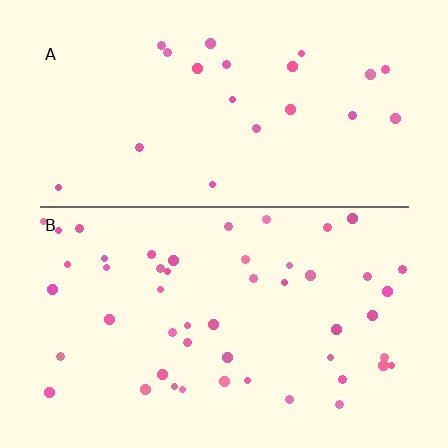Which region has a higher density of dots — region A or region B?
B (the bottom).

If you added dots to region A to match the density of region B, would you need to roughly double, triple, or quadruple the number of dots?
Approximately double.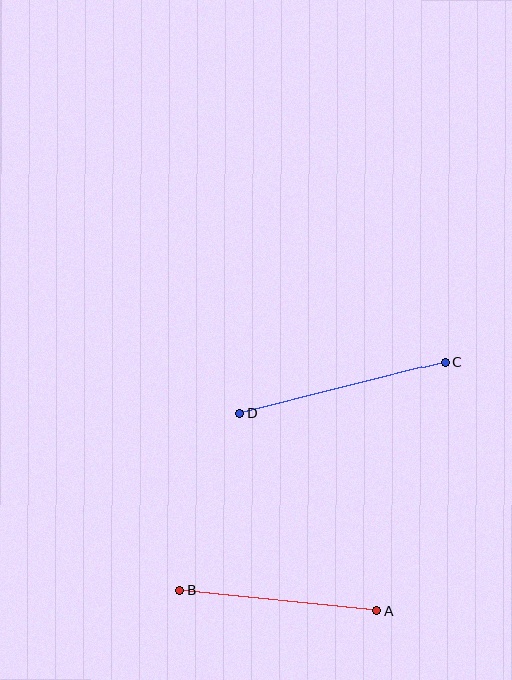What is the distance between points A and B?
The distance is approximately 198 pixels.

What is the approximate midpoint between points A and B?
The midpoint is at approximately (279, 601) pixels.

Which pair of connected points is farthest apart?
Points C and D are farthest apart.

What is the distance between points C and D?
The distance is approximately 212 pixels.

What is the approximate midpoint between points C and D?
The midpoint is at approximately (342, 388) pixels.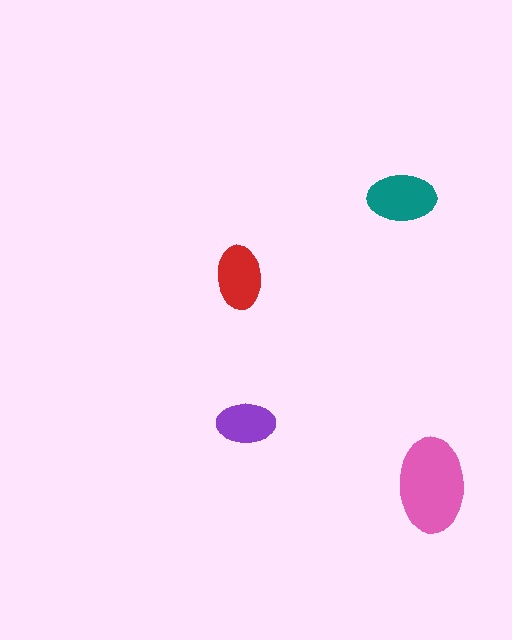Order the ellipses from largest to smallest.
the pink one, the teal one, the red one, the purple one.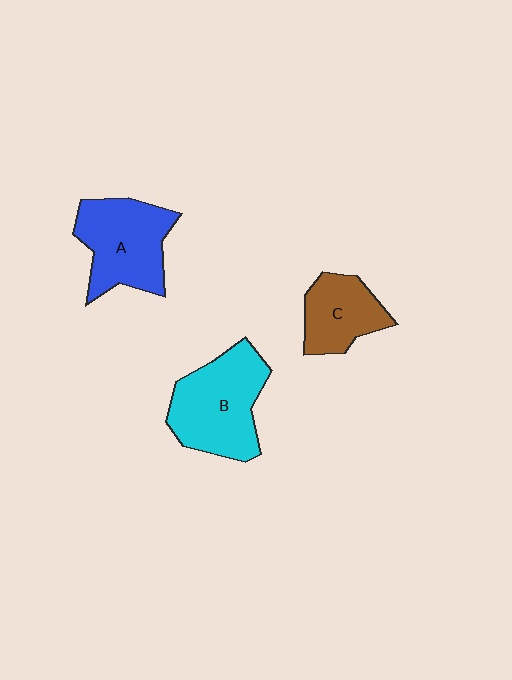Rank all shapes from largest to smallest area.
From largest to smallest: B (cyan), A (blue), C (brown).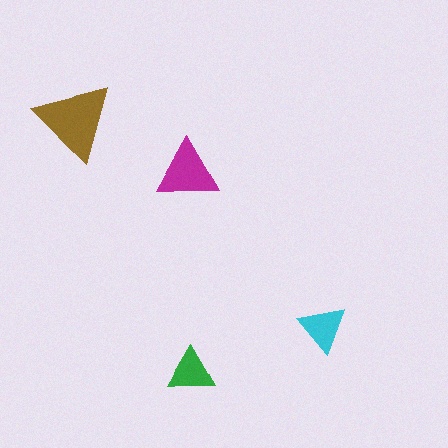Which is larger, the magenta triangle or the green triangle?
The magenta one.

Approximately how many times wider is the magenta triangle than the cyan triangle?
About 1.5 times wider.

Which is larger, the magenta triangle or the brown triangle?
The brown one.